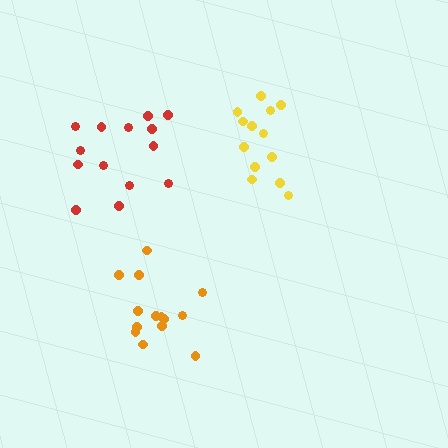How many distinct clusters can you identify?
There are 3 distinct clusters.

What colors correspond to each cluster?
The clusters are colored: orange, yellow, red.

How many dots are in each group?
Group 1: 14 dots, Group 2: 13 dots, Group 3: 14 dots (41 total).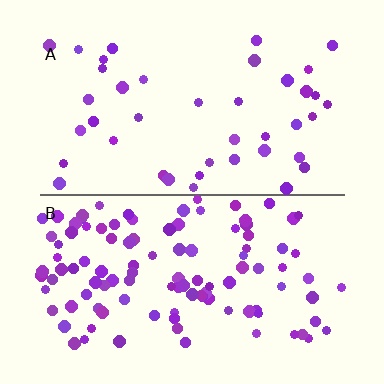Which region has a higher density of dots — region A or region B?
B (the bottom).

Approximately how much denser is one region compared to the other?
Approximately 2.7× — region B over region A.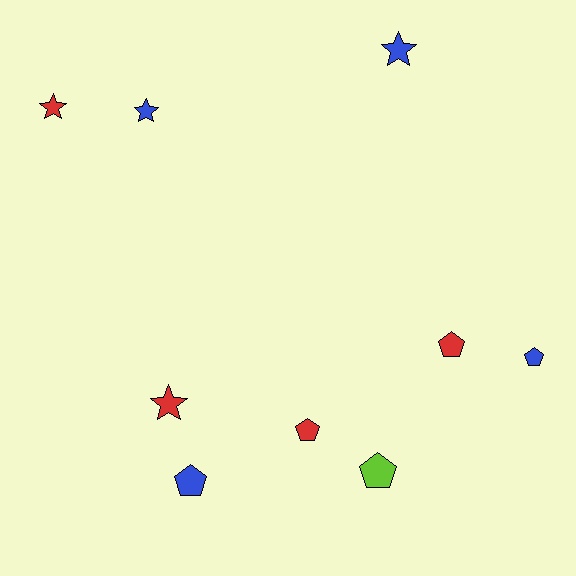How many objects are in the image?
There are 9 objects.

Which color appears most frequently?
Blue, with 4 objects.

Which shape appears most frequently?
Pentagon, with 5 objects.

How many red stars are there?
There are 2 red stars.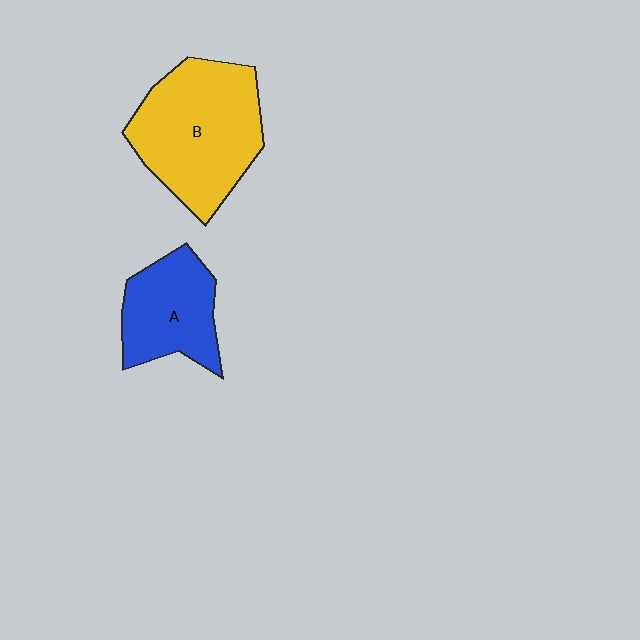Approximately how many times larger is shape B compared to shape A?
Approximately 1.6 times.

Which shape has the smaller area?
Shape A (blue).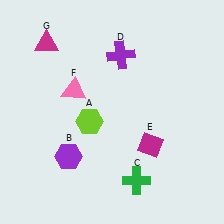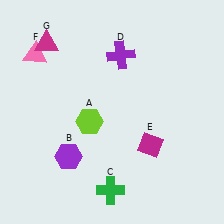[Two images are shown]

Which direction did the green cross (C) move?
The green cross (C) moved left.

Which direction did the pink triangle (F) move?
The pink triangle (F) moved left.